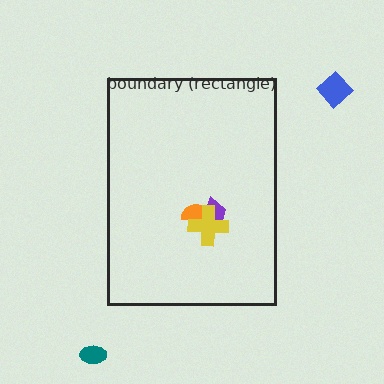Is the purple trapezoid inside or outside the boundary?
Inside.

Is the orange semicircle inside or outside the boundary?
Inside.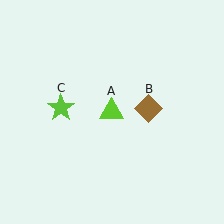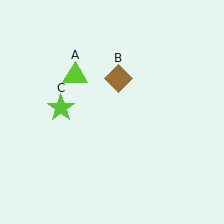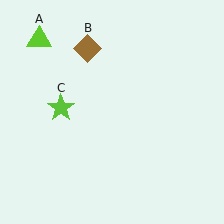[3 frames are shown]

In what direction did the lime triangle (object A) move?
The lime triangle (object A) moved up and to the left.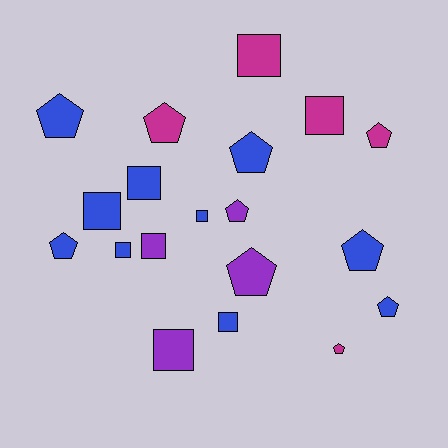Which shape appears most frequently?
Pentagon, with 10 objects.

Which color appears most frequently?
Blue, with 10 objects.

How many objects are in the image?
There are 19 objects.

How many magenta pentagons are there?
There are 3 magenta pentagons.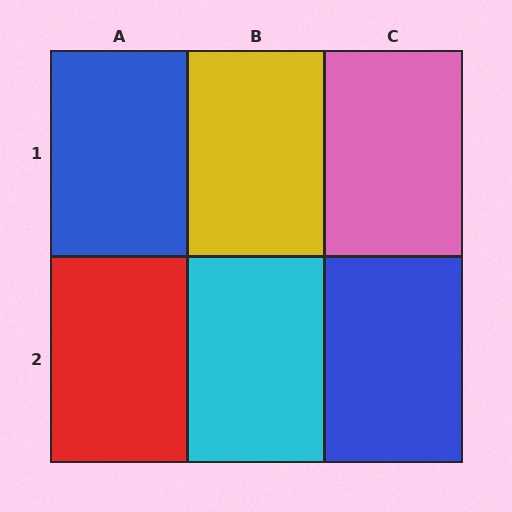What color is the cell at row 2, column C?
Blue.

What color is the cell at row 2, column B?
Cyan.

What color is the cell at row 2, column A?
Red.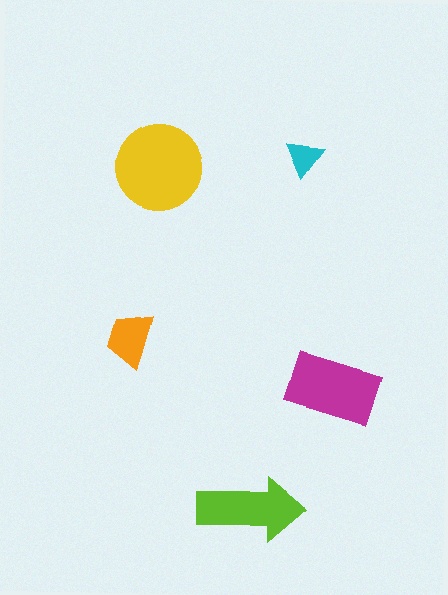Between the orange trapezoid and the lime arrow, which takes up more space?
The lime arrow.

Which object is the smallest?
The cyan triangle.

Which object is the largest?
The yellow circle.